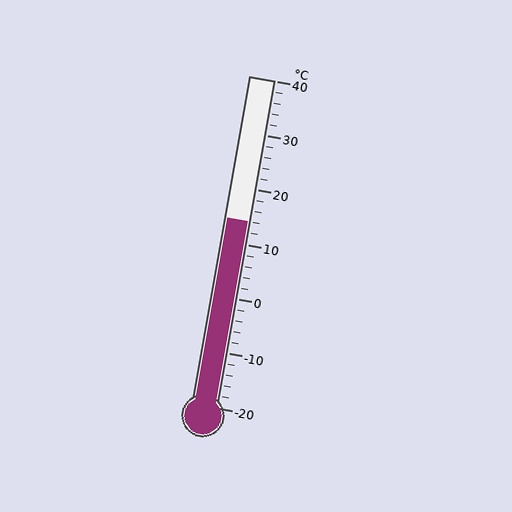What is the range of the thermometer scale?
The thermometer scale ranges from -20°C to 40°C.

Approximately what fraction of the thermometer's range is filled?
The thermometer is filled to approximately 55% of its range.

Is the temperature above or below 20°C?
The temperature is below 20°C.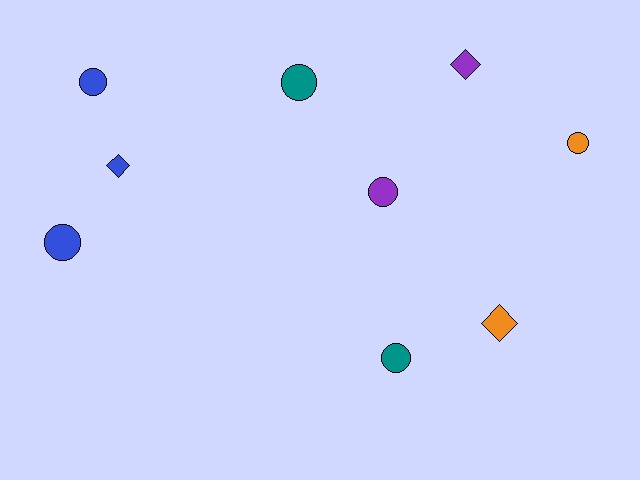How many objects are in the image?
There are 9 objects.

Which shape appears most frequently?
Circle, with 6 objects.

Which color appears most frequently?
Blue, with 3 objects.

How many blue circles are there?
There are 2 blue circles.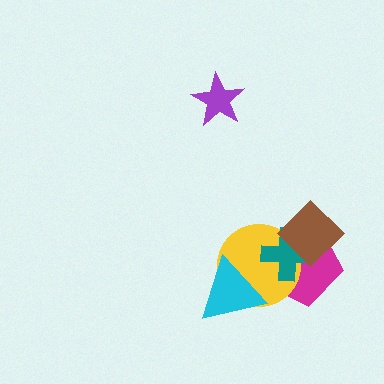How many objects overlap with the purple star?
0 objects overlap with the purple star.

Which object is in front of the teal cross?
The brown diamond is in front of the teal cross.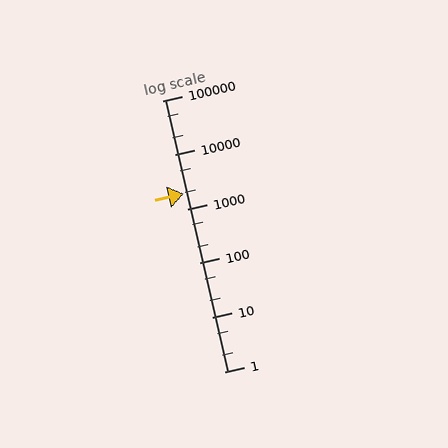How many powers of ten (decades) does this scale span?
The scale spans 5 decades, from 1 to 100000.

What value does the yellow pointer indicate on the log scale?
The pointer indicates approximately 1900.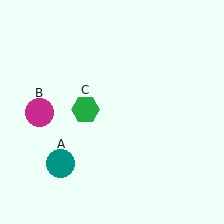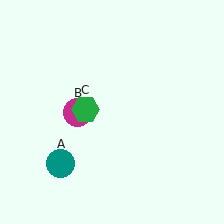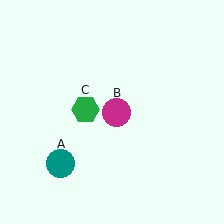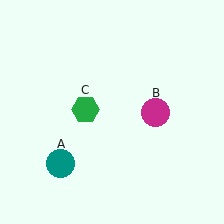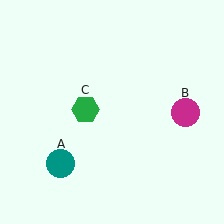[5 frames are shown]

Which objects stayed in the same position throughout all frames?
Teal circle (object A) and green hexagon (object C) remained stationary.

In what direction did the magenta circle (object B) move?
The magenta circle (object B) moved right.